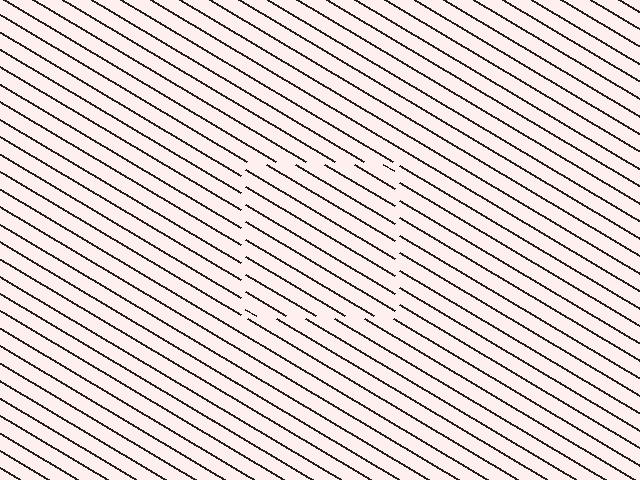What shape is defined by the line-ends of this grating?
An illusory square. The interior of the shape contains the same grating, shifted by half a period — the contour is defined by the phase discontinuity where line-ends from the inner and outer gratings abut.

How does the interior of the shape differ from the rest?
The interior of the shape contains the same grating, shifted by half a period — the contour is defined by the phase discontinuity where line-ends from the inner and outer gratings abut.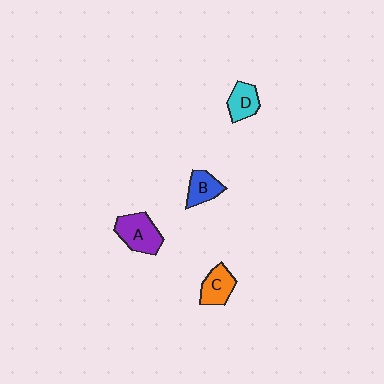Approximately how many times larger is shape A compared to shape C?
Approximately 1.3 times.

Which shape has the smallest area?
Shape B (blue).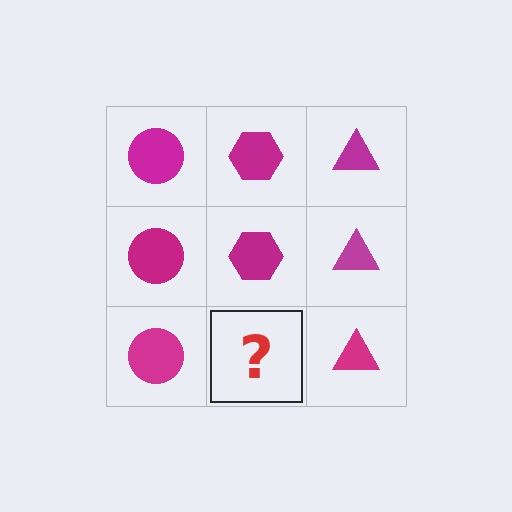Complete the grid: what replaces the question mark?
The question mark should be replaced with a magenta hexagon.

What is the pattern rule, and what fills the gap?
The rule is that each column has a consistent shape. The gap should be filled with a magenta hexagon.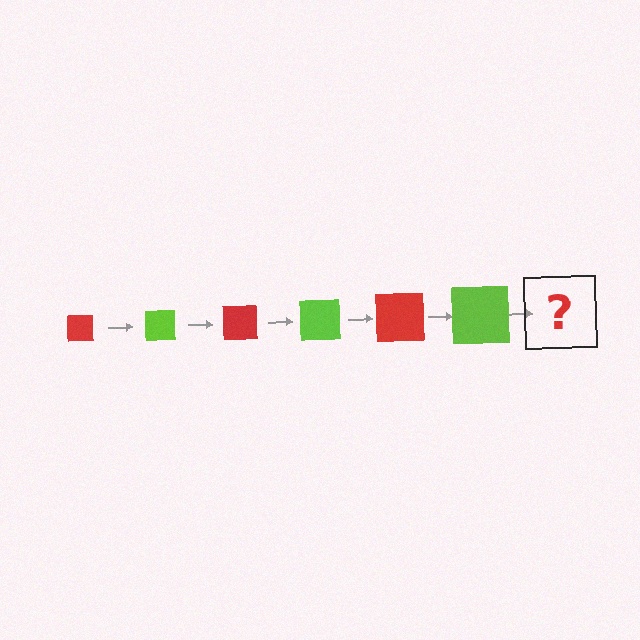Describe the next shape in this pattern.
It should be a red square, larger than the previous one.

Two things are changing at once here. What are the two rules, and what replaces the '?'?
The two rules are that the square grows larger each step and the color cycles through red and lime. The '?' should be a red square, larger than the previous one.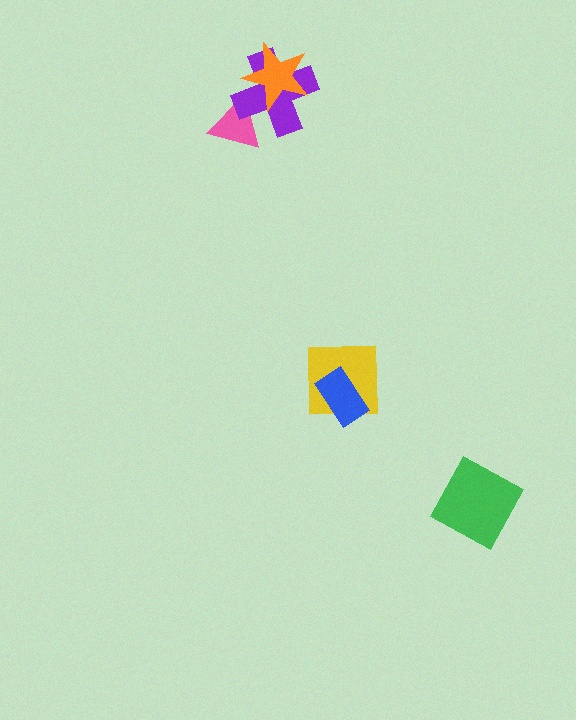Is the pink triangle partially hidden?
Yes, it is partially covered by another shape.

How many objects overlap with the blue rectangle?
1 object overlaps with the blue rectangle.